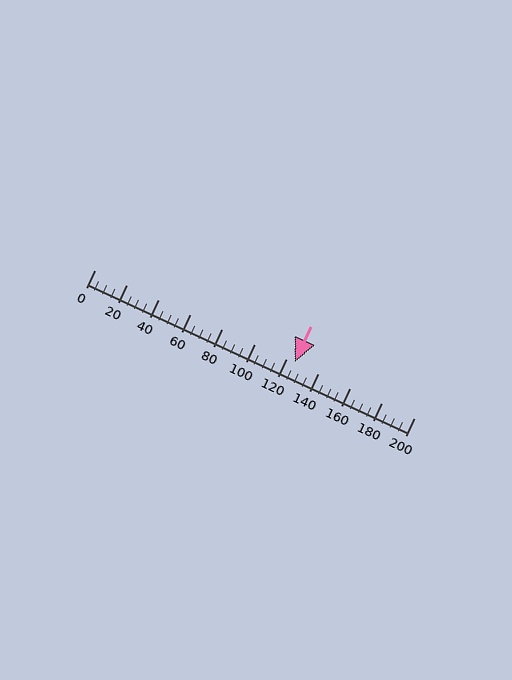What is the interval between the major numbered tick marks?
The major tick marks are spaced 20 units apart.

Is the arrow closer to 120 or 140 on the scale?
The arrow is closer to 120.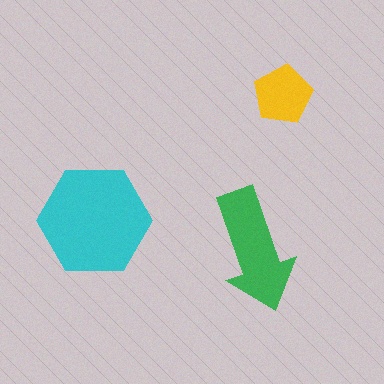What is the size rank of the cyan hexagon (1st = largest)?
1st.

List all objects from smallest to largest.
The yellow pentagon, the green arrow, the cyan hexagon.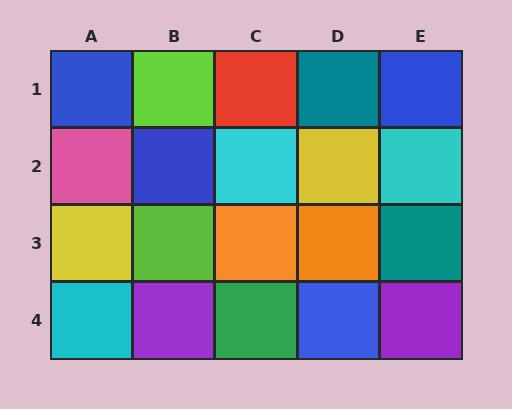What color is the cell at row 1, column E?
Blue.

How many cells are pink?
1 cell is pink.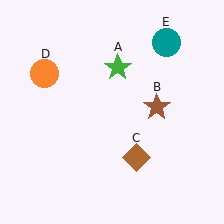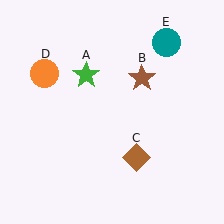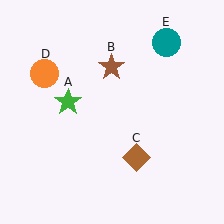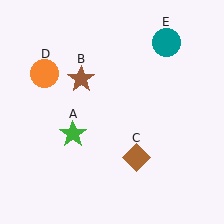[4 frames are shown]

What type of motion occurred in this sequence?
The green star (object A), brown star (object B) rotated counterclockwise around the center of the scene.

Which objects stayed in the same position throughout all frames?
Brown diamond (object C) and orange circle (object D) and teal circle (object E) remained stationary.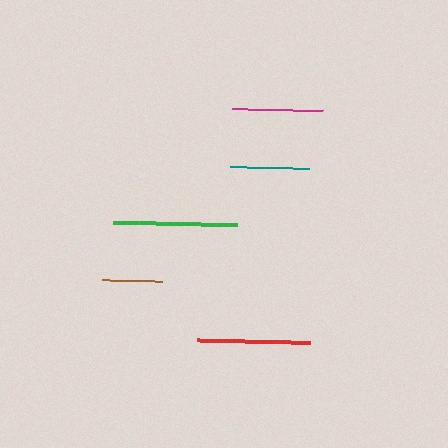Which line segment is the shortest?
The brown line is the shortest at approximately 60 pixels.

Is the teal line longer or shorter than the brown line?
The teal line is longer than the brown line.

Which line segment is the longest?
The green line is the longest at approximately 124 pixels.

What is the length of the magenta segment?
The magenta segment is approximately 91 pixels long.